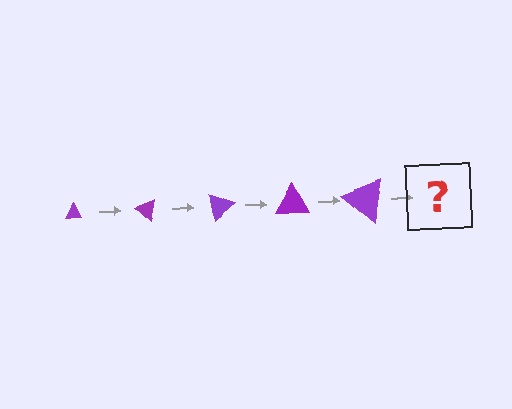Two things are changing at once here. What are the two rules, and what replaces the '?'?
The two rules are that the triangle grows larger each step and it rotates 40 degrees each step. The '?' should be a triangle, larger than the previous one and rotated 200 degrees from the start.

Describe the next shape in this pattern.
It should be a triangle, larger than the previous one and rotated 200 degrees from the start.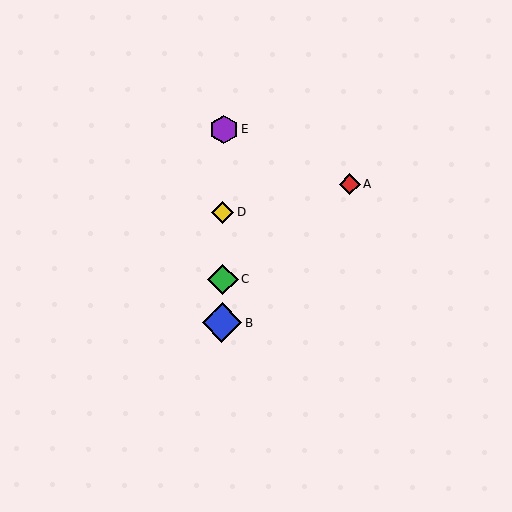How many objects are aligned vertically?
4 objects (B, C, D, E) are aligned vertically.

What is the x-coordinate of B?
Object B is at x≈222.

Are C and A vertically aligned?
No, C is at x≈223 and A is at x≈349.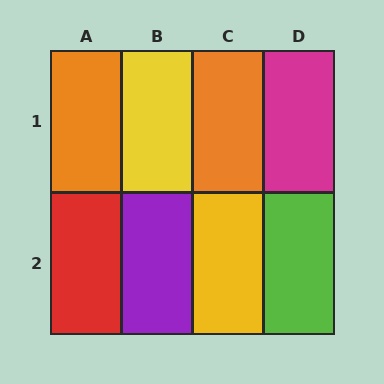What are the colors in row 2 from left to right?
Red, purple, yellow, lime.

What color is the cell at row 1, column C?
Orange.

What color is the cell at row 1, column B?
Yellow.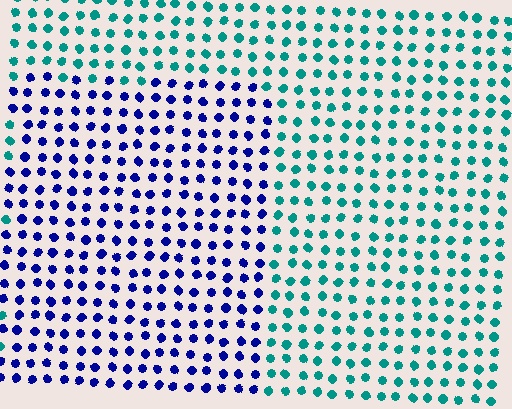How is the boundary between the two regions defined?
The boundary is defined purely by a slight shift in hue (about 64 degrees). Spacing, size, and orientation are identical on both sides.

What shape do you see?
I see a rectangle.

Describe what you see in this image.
The image is filled with small teal elements in a uniform arrangement. A rectangle-shaped region is visible where the elements are tinted to a slightly different hue, forming a subtle color boundary.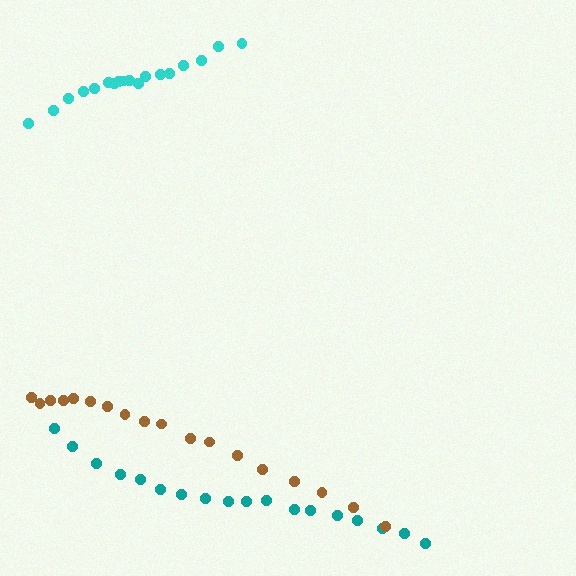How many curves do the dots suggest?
There are 3 distinct paths.